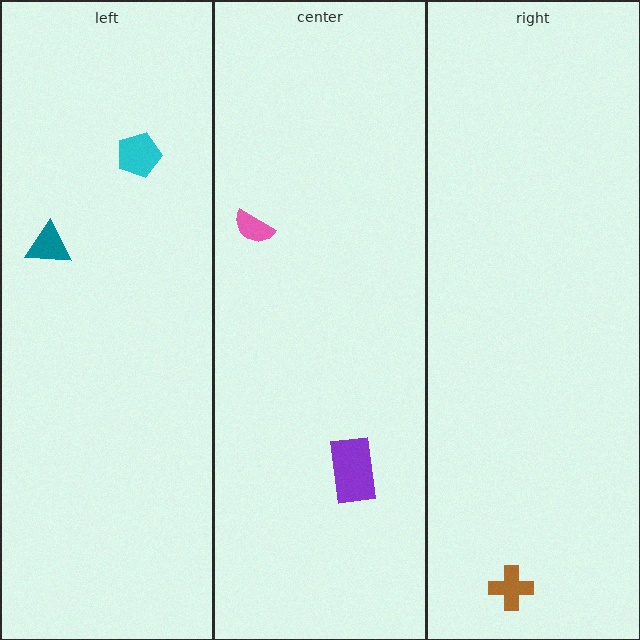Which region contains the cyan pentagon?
The left region.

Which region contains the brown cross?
The right region.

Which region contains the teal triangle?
The left region.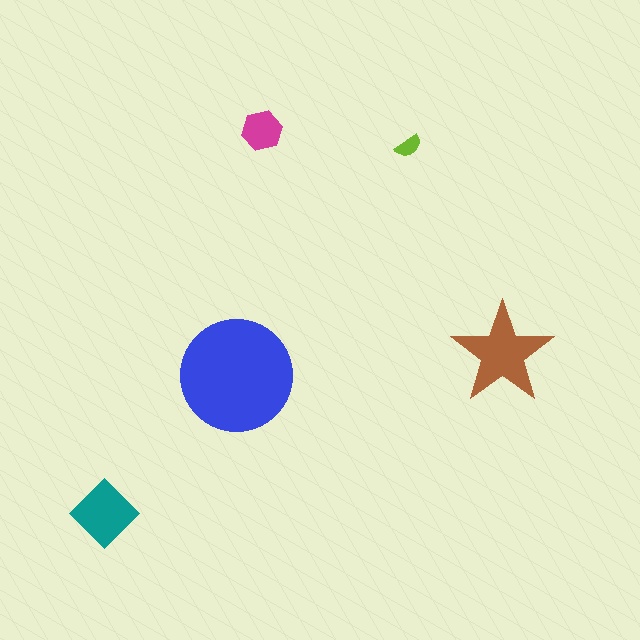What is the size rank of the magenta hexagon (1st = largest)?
4th.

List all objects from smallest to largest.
The lime semicircle, the magenta hexagon, the teal diamond, the brown star, the blue circle.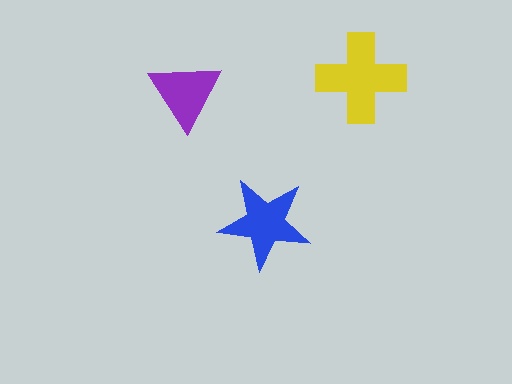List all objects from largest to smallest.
The yellow cross, the blue star, the purple triangle.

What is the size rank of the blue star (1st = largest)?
2nd.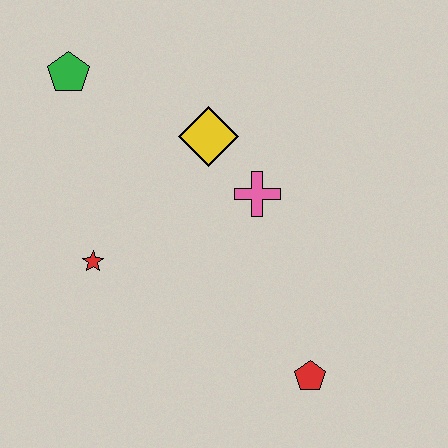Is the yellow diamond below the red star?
No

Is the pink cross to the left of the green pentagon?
No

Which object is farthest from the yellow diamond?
The red pentagon is farthest from the yellow diamond.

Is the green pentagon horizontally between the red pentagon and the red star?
No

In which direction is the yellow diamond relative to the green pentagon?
The yellow diamond is to the right of the green pentagon.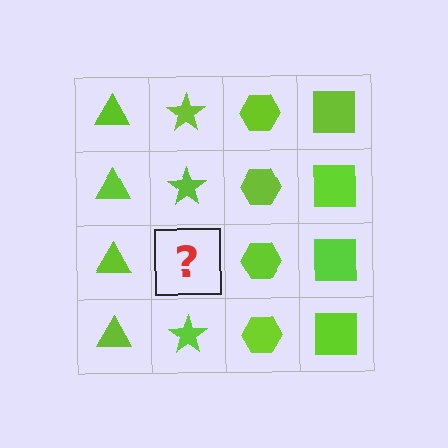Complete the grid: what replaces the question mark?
The question mark should be replaced with a lime star.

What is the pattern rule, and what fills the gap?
The rule is that each column has a consistent shape. The gap should be filled with a lime star.